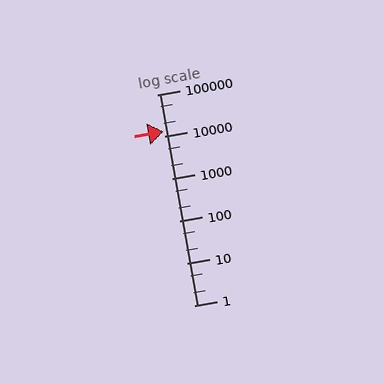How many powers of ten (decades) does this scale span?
The scale spans 5 decades, from 1 to 100000.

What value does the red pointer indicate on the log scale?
The pointer indicates approximately 13000.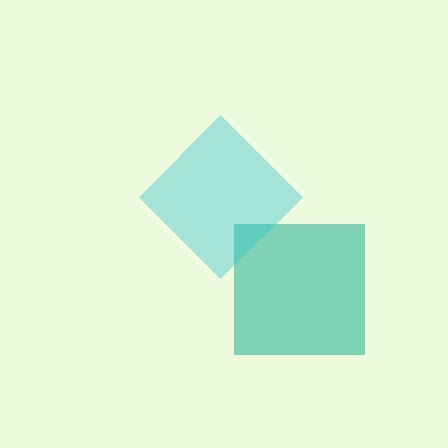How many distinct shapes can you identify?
There are 2 distinct shapes: a teal square, a cyan diamond.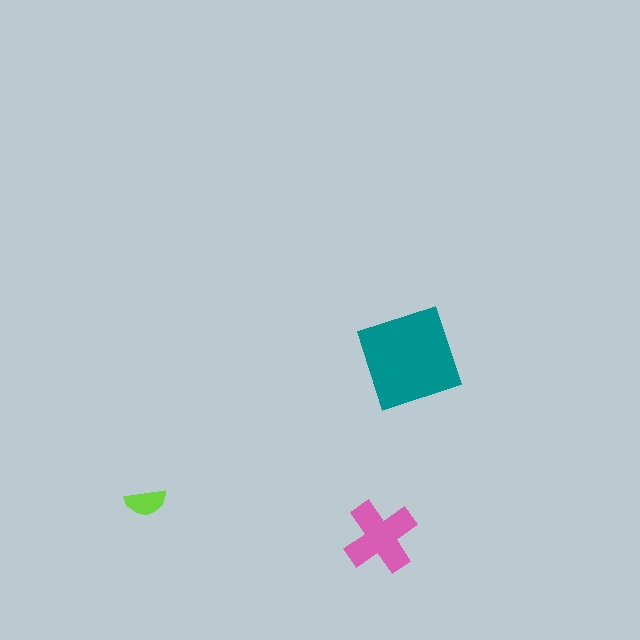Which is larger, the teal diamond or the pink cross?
The teal diamond.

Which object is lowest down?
The pink cross is bottommost.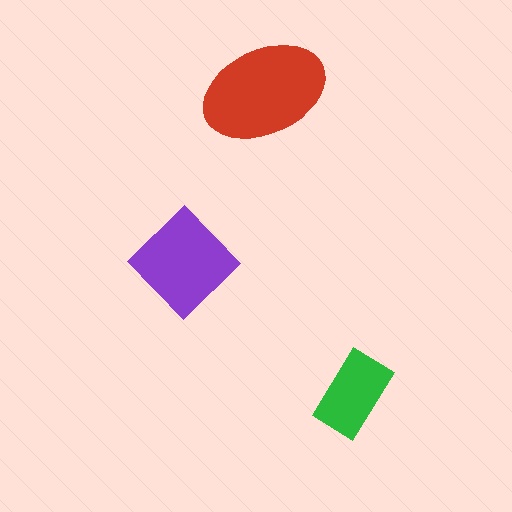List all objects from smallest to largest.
The green rectangle, the purple diamond, the red ellipse.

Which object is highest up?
The red ellipse is topmost.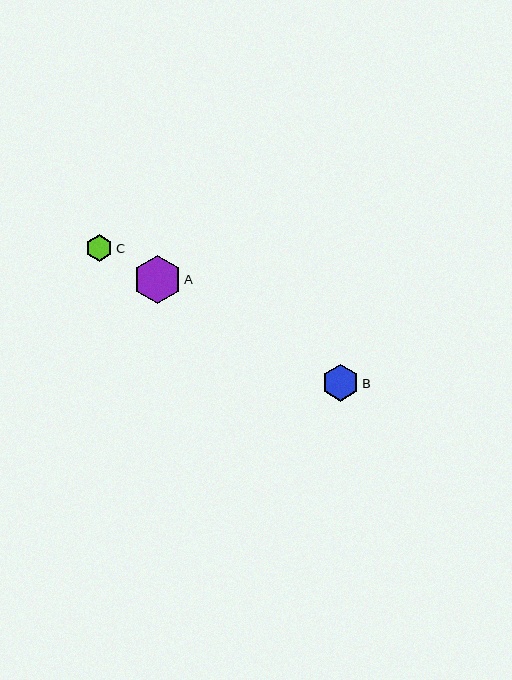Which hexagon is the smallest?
Hexagon C is the smallest with a size of approximately 27 pixels.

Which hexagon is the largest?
Hexagon A is the largest with a size of approximately 48 pixels.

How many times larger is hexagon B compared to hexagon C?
Hexagon B is approximately 1.4 times the size of hexagon C.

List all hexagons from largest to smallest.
From largest to smallest: A, B, C.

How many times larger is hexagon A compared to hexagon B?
Hexagon A is approximately 1.3 times the size of hexagon B.